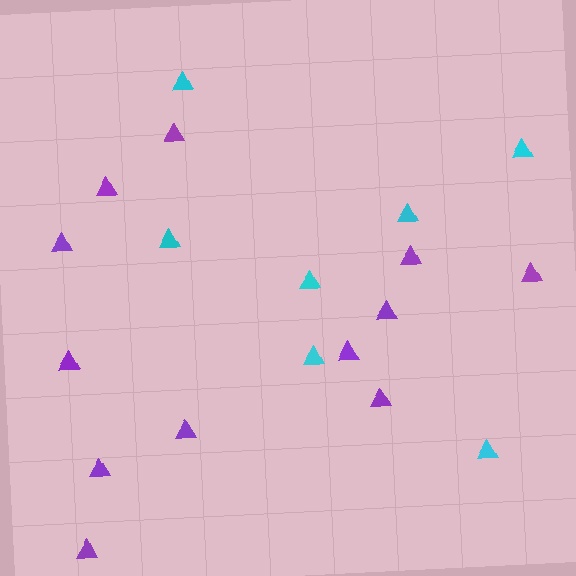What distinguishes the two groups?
There are 2 groups: one group of purple triangles (12) and one group of cyan triangles (7).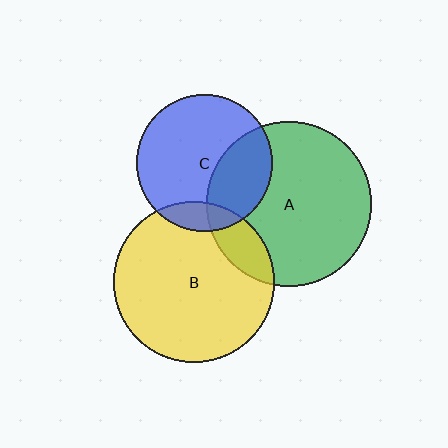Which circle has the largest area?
Circle A (green).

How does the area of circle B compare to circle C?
Approximately 1.4 times.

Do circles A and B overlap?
Yes.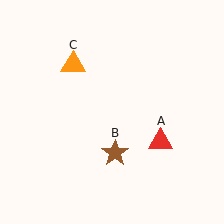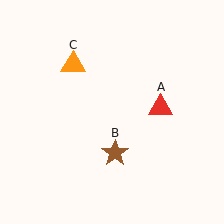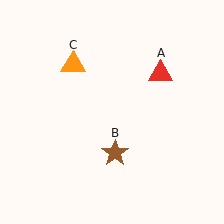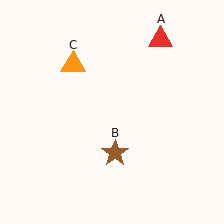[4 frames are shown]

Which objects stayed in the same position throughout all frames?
Brown star (object B) and orange triangle (object C) remained stationary.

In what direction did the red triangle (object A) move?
The red triangle (object A) moved up.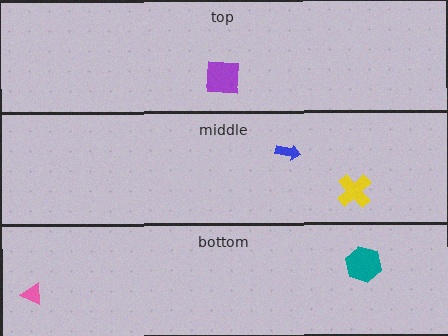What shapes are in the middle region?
The yellow cross, the blue arrow.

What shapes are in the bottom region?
The pink triangle, the teal hexagon.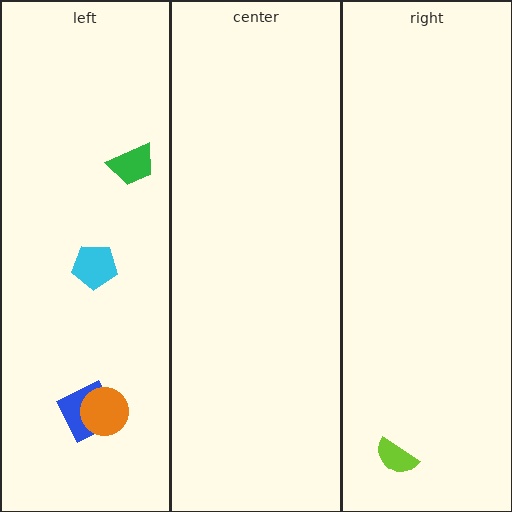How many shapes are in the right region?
1.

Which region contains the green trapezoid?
The left region.